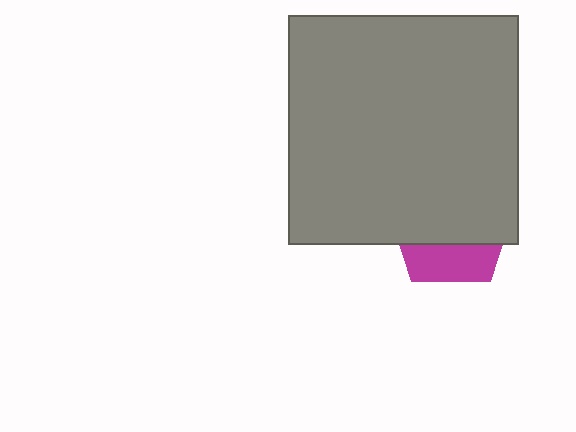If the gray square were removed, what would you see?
You would see the complete magenta pentagon.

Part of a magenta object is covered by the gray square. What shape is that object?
It is a pentagon.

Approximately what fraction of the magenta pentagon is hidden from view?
Roughly 69% of the magenta pentagon is hidden behind the gray square.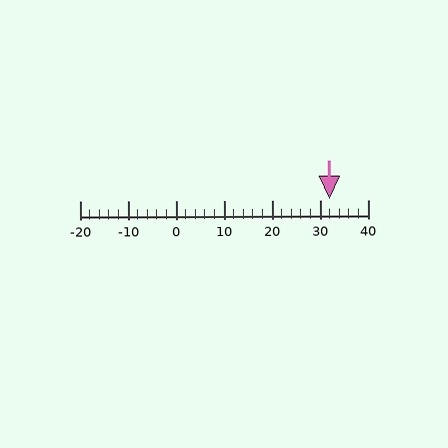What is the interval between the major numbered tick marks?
The major tick marks are spaced 10 units apart.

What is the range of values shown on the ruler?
The ruler shows values from -20 to 40.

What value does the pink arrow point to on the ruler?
The pink arrow points to approximately 32.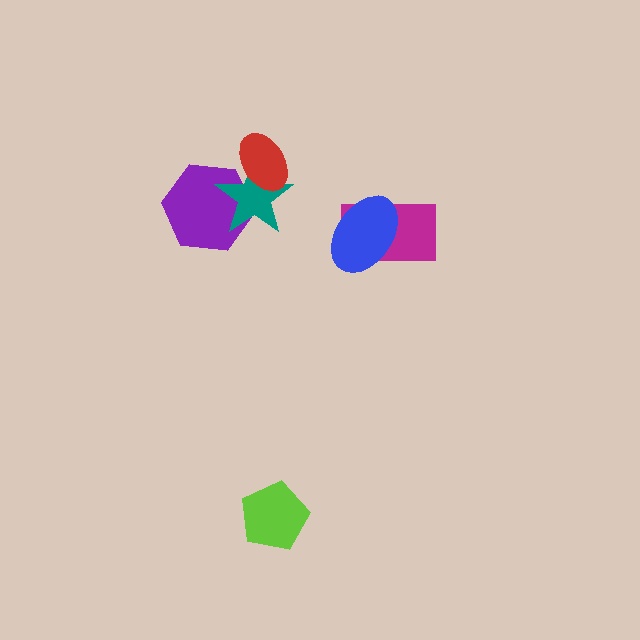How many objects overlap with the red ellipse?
1 object overlaps with the red ellipse.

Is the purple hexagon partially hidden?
Yes, it is partially covered by another shape.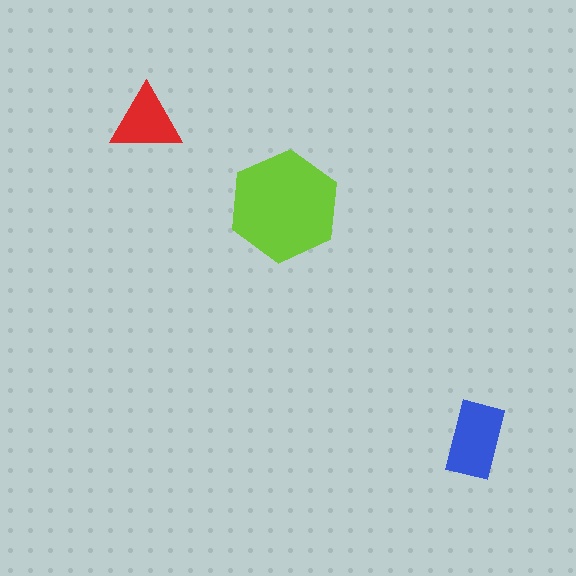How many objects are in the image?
There are 3 objects in the image.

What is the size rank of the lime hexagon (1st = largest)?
1st.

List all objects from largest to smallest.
The lime hexagon, the blue rectangle, the red triangle.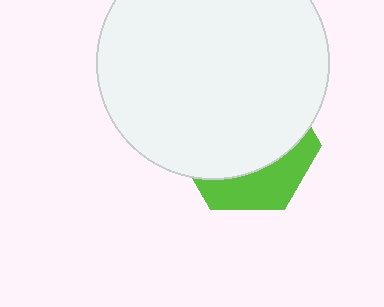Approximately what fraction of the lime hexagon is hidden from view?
Roughly 69% of the lime hexagon is hidden behind the white circle.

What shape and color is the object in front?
The object in front is a white circle.